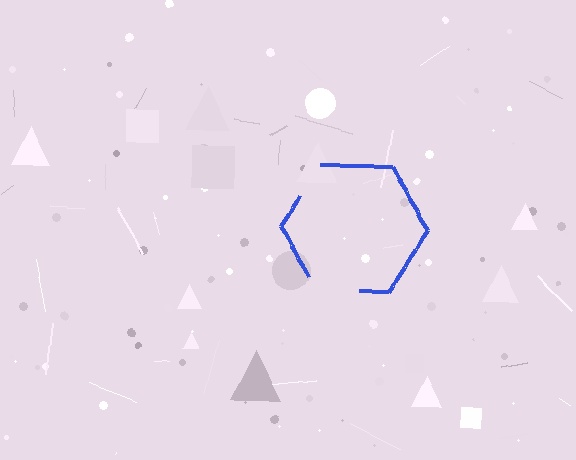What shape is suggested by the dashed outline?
The dashed outline suggests a hexagon.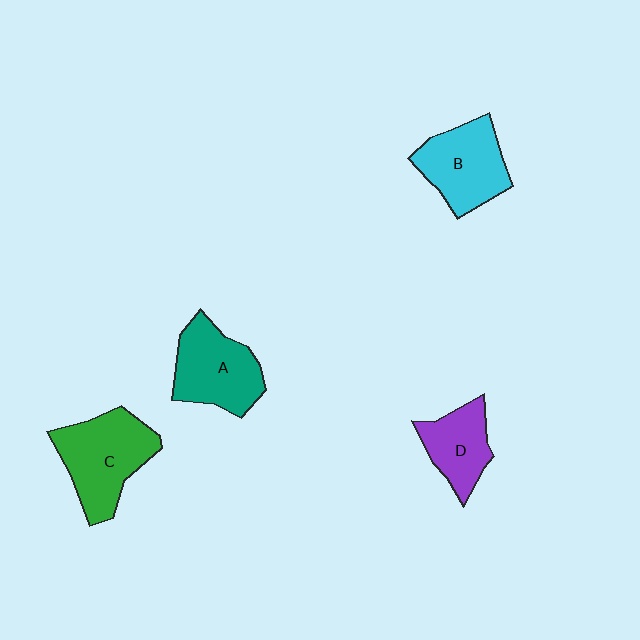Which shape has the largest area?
Shape C (green).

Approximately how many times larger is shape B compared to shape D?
Approximately 1.3 times.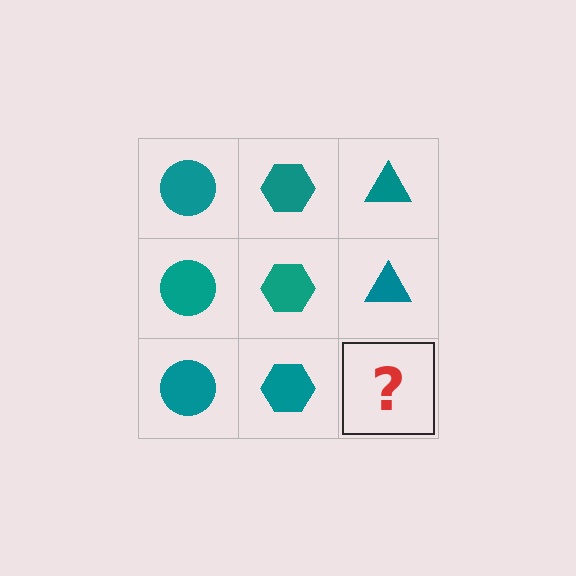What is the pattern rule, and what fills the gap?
The rule is that each column has a consistent shape. The gap should be filled with a teal triangle.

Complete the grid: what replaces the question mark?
The question mark should be replaced with a teal triangle.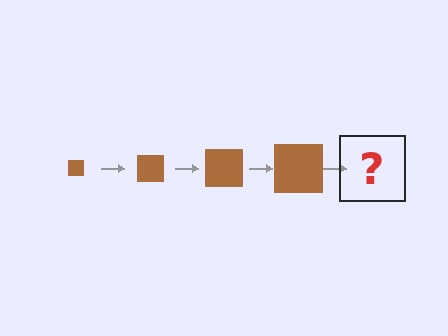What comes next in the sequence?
The next element should be a brown square, larger than the previous one.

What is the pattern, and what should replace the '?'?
The pattern is that the square gets progressively larger each step. The '?' should be a brown square, larger than the previous one.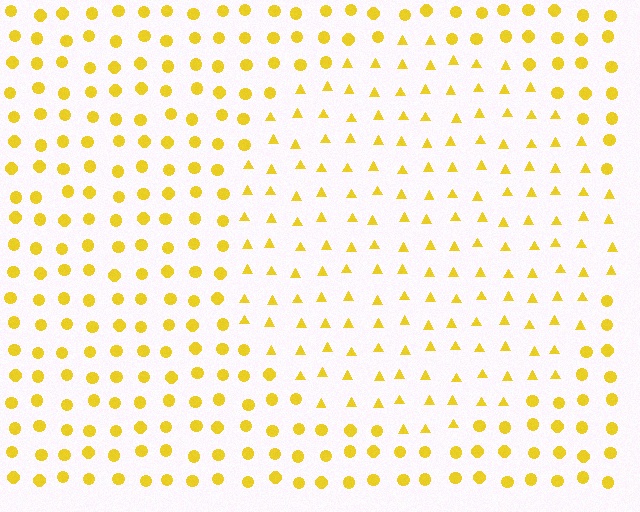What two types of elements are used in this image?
The image uses triangles inside the circle region and circles outside it.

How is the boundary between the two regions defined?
The boundary is defined by a change in element shape: triangles inside vs. circles outside. All elements share the same color and spacing.